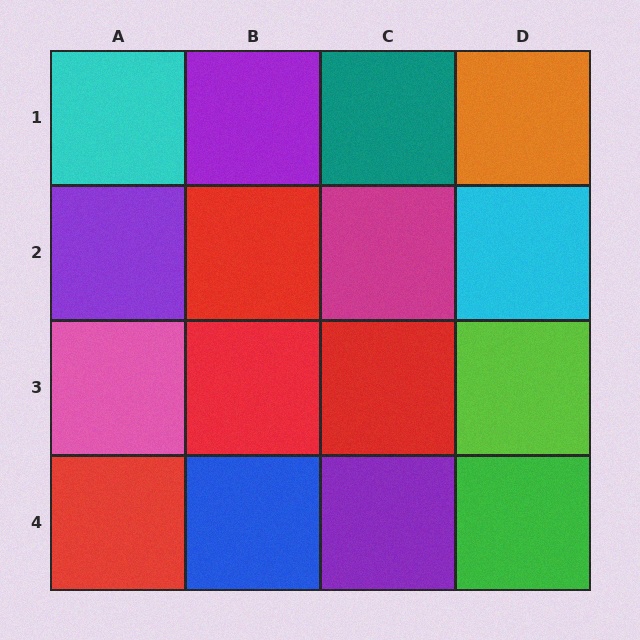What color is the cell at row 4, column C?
Purple.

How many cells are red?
4 cells are red.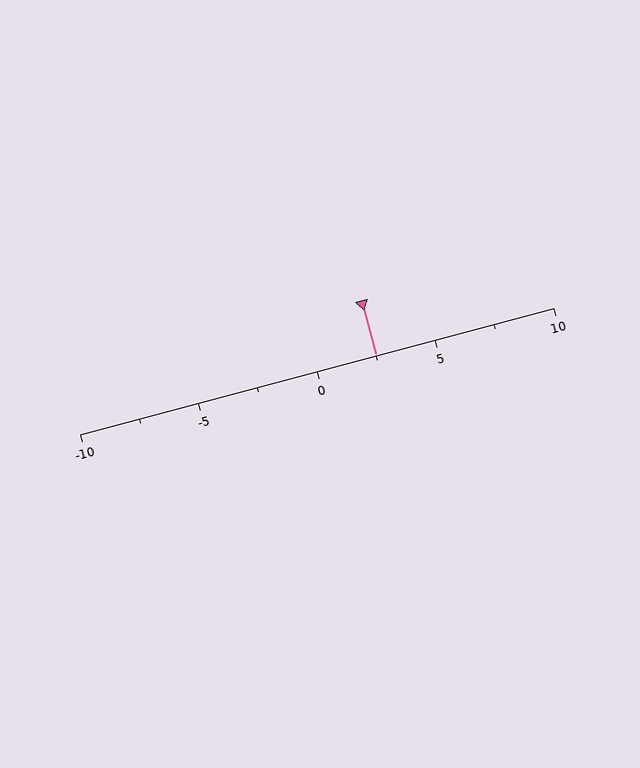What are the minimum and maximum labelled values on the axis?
The axis runs from -10 to 10.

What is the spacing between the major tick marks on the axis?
The major ticks are spaced 5 apart.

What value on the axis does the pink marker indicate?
The marker indicates approximately 2.5.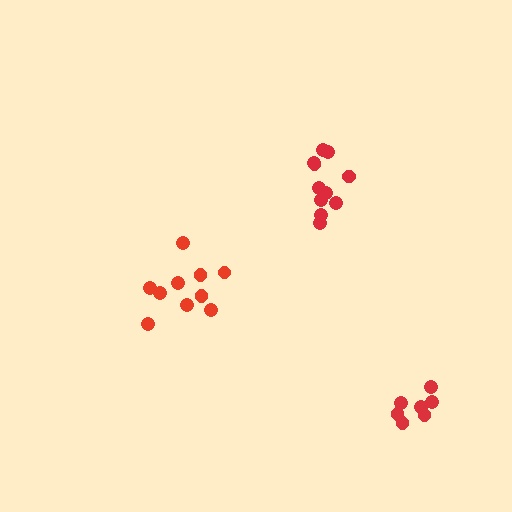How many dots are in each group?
Group 1: 11 dots, Group 2: 7 dots, Group 3: 10 dots (28 total).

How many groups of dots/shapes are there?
There are 3 groups.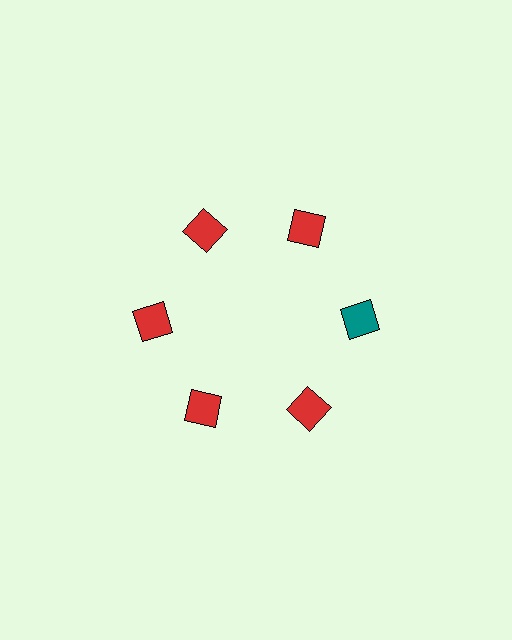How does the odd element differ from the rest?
It has a different color: teal instead of red.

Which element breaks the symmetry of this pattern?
The teal diamond at roughly the 3 o'clock position breaks the symmetry. All other shapes are red diamonds.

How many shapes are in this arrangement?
There are 6 shapes arranged in a ring pattern.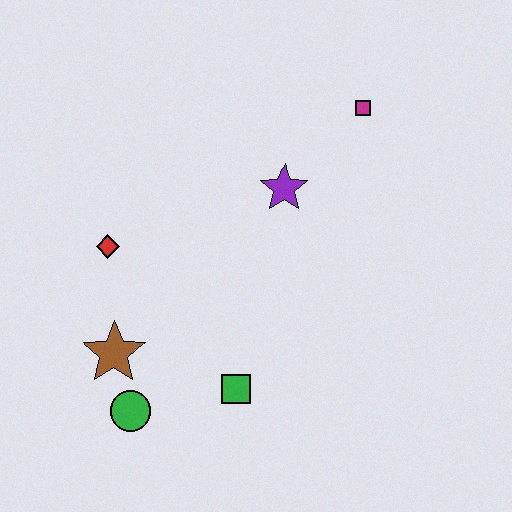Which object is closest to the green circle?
The brown star is closest to the green circle.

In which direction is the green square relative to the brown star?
The green square is to the right of the brown star.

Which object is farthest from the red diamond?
The magenta square is farthest from the red diamond.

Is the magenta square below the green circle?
No